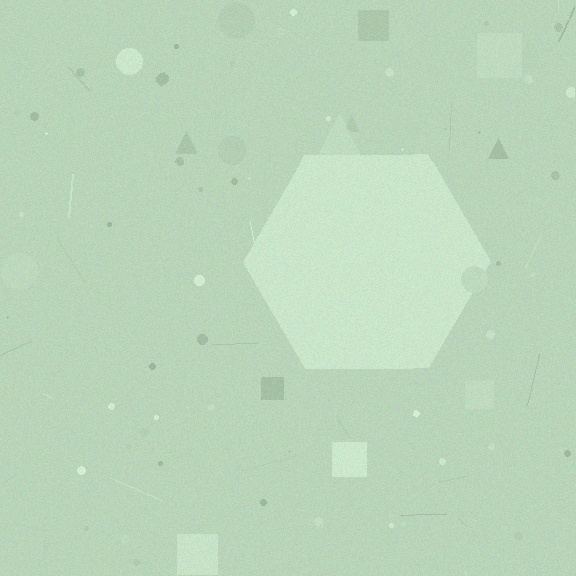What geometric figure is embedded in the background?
A hexagon is embedded in the background.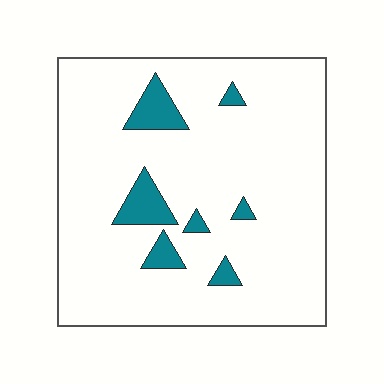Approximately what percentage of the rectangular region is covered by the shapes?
Approximately 10%.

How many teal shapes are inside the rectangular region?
7.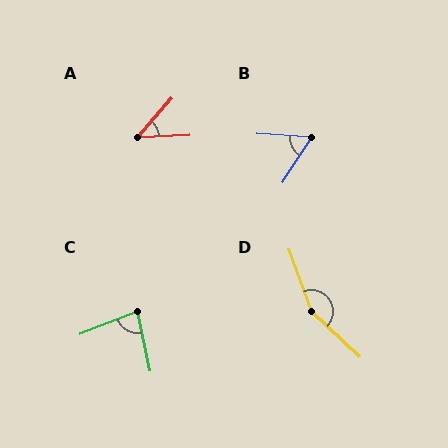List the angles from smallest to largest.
A (46°), B (61°), C (80°), D (153°).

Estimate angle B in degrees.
Approximately 61 degrees.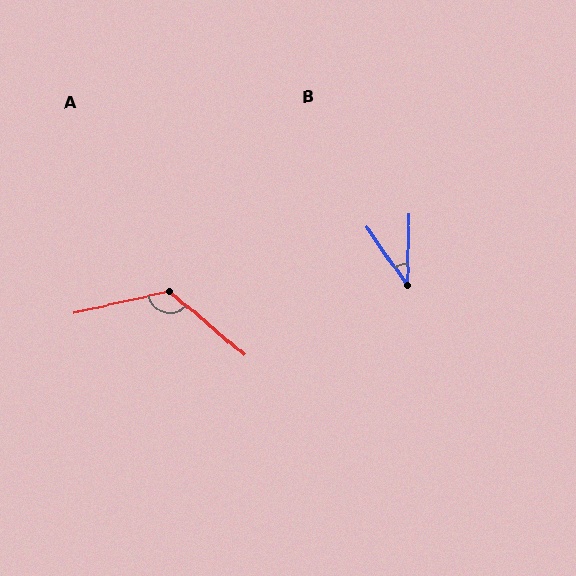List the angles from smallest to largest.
B (36°), A (127°).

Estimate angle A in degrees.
Approximately 127 degrees.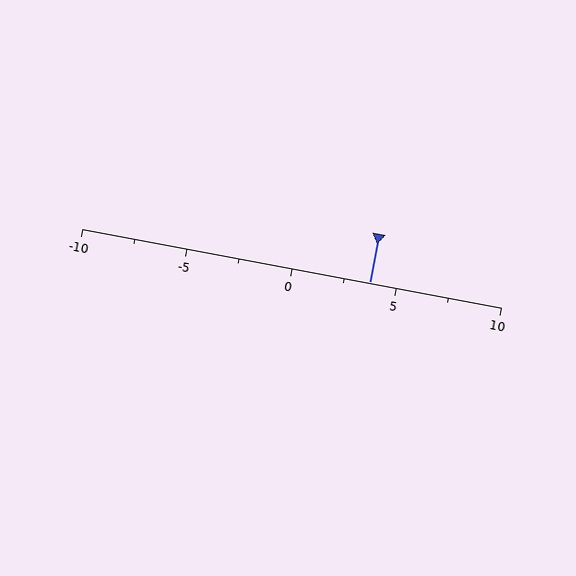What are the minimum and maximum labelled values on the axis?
The axis runs from -10 to 10.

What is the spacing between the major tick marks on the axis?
The major ticks are spaced 5 apart.